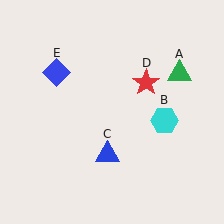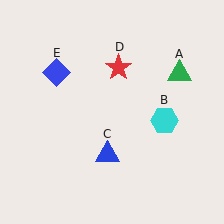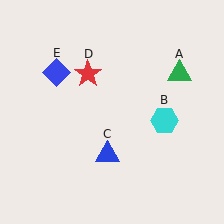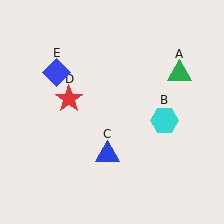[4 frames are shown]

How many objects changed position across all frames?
1 object changed position: red star (object D).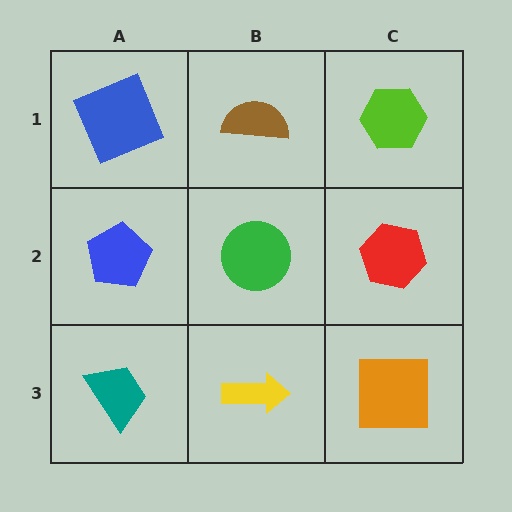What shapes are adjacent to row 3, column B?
A green circle (row 2, column B), a teal trapezoid (row 3, column A), an orange square (row 3, column C).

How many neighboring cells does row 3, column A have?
2.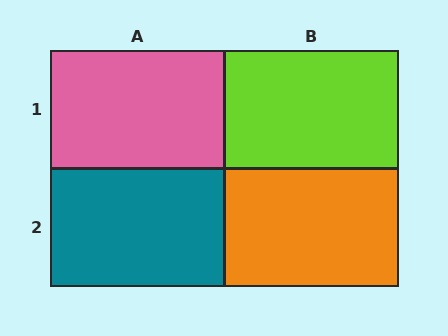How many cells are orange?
1 cell is orange.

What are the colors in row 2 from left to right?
Teal, orange.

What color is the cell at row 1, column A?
Pink.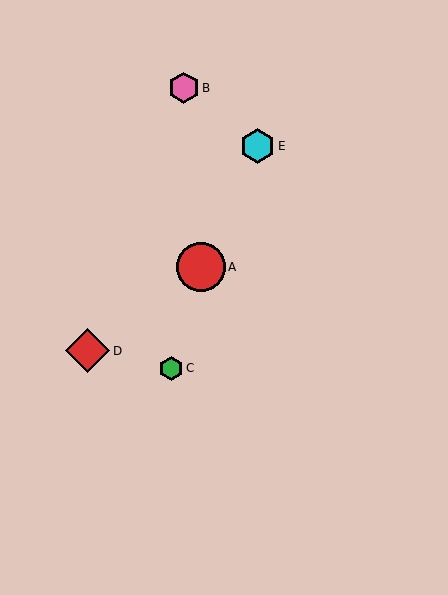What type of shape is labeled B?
Shape B is a pink hexagon.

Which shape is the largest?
The red circle (labeled A) is the largest.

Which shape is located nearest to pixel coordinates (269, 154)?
The cyan hexagon (labeled E) at (257, 146) is nearest to that location.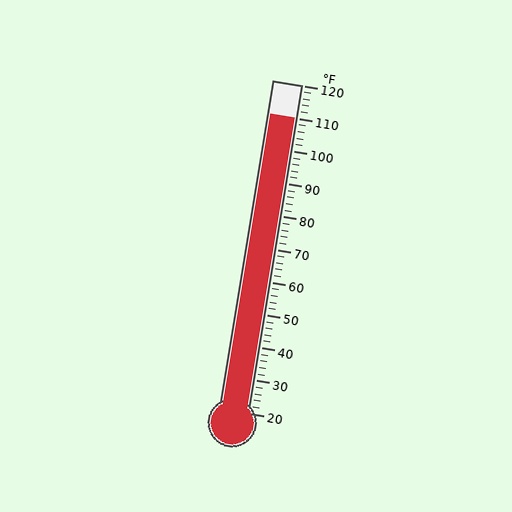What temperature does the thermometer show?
The thermometer shows approximately 110°F.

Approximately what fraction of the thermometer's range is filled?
The thermometer is filled to approximately 90% of its range.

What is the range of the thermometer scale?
The thermometer scale ranges from 20°F to 120°F.